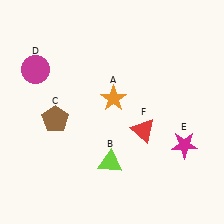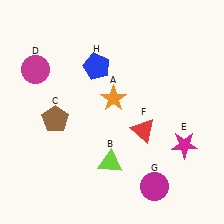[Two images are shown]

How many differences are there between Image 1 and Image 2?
There are 2 differences between the two images.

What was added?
A magenta circle (G), a blue pentagon (H) were added in Image 2.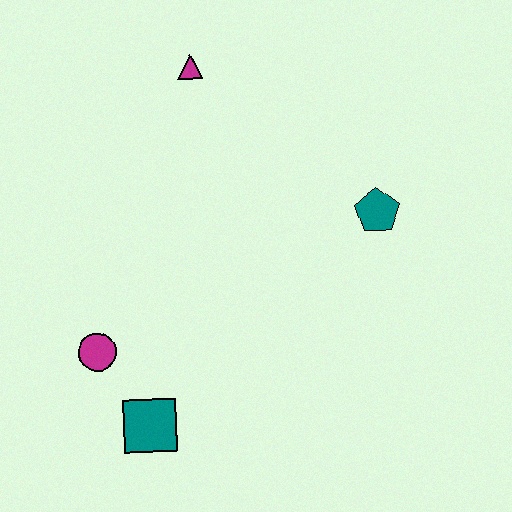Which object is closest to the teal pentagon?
The magenta triangle is closest to the teal pentagon.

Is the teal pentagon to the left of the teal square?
No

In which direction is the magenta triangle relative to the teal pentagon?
The magenta triangle is to the left of the teal pentagon.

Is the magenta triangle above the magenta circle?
Yes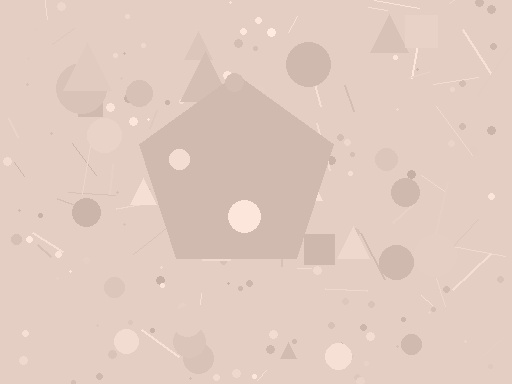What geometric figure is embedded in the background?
A pentagon is embedded in the background.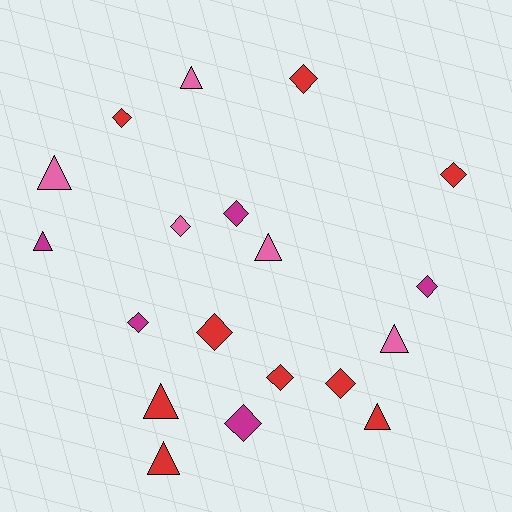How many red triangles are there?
There are 3 red triangles.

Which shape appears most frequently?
Diamond, with 11 objects.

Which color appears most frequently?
Red, with 9 objects.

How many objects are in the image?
There are 19 objects.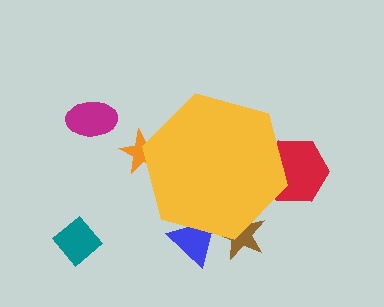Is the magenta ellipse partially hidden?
No, the magenta ellipse is fully visible.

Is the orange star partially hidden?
Yes, the orange star is partially hidden behind the yellow hexagon.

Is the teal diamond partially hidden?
No, the teal diamond is fully visible.